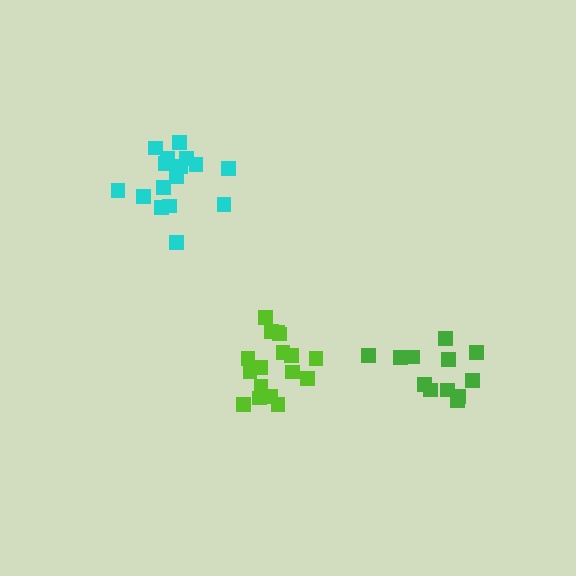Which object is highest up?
The cyan cluster is topmost.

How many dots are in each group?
Group 1: 17 dots, Group 2: 16 dots, Group 3: 12 dots (45 total).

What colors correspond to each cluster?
The clusters are colored: lime, cyan, green.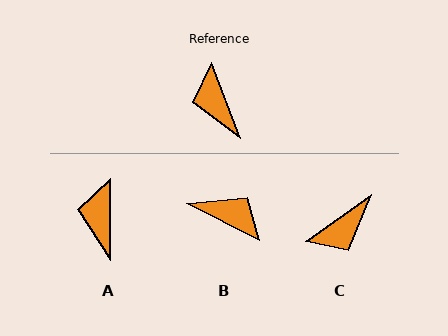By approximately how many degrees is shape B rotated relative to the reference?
Approximately 137 degrees clockwise.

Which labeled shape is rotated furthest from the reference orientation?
B, about 137 degrees away.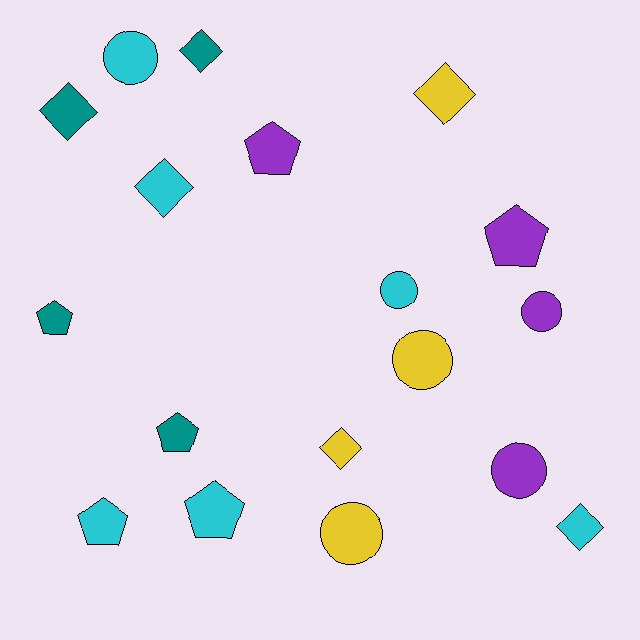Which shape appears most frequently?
Pentagon, with 6 objects.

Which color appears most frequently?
Cyan, with 6 objects.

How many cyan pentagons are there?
There are 2 cyan pentagons.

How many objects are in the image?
There are 18 objects.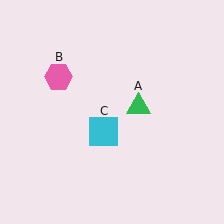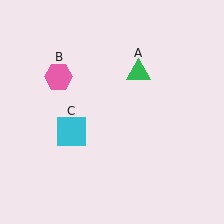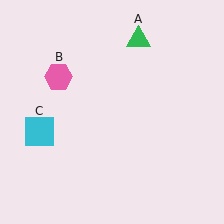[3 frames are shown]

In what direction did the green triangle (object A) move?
The green triangle (object A) moved up.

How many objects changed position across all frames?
2 objects changed position: green triangle (object A), cyan square (object C).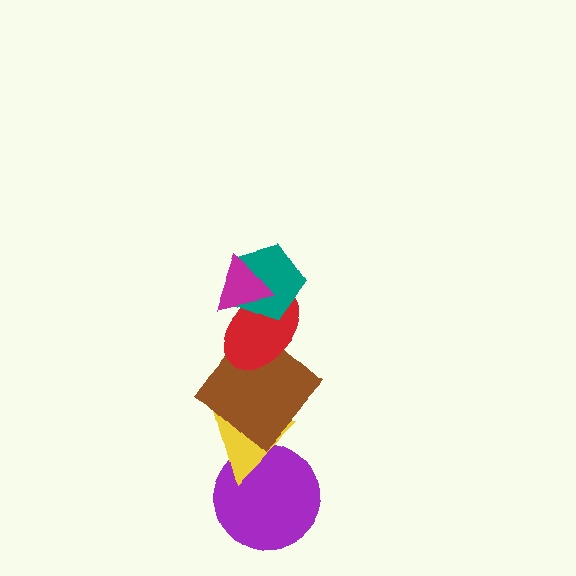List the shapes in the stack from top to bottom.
From top to bottom: the magenta triangle, the teal pentagon, the red ellipse, the brown diamond, the yellow triangle, the purple circle.